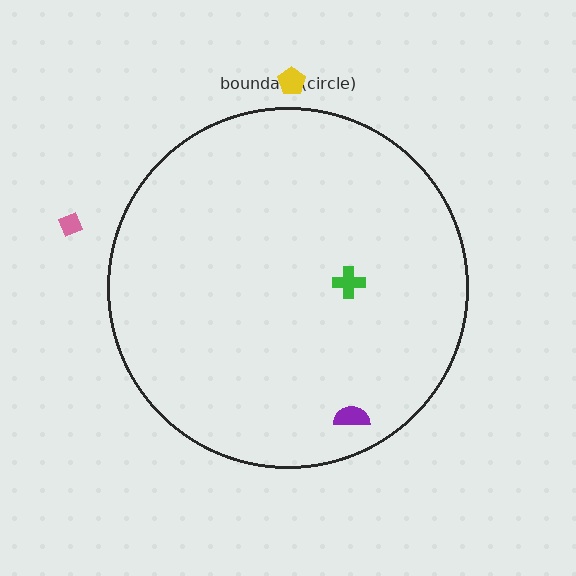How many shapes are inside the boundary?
2 inside, 2 outside.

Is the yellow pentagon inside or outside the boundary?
Outside.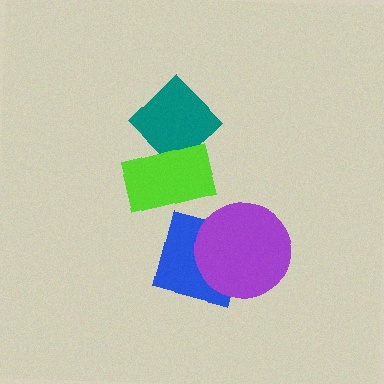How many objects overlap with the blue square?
1 object overlaps with the blue square.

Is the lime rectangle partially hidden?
No, no other shape covers it.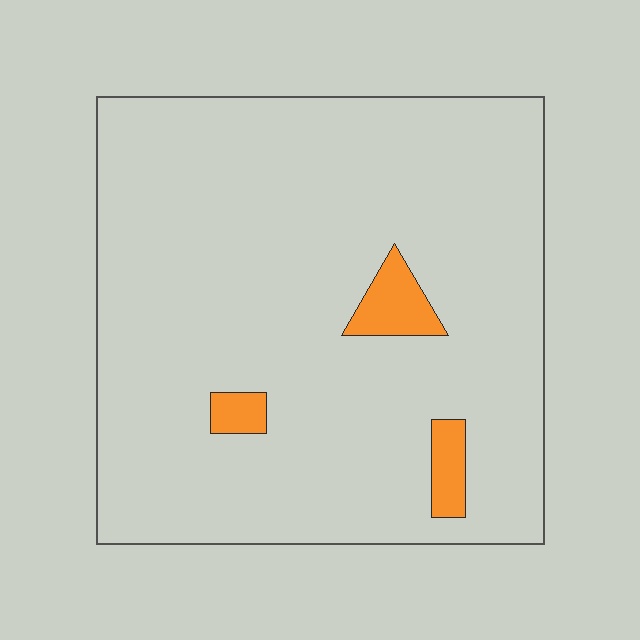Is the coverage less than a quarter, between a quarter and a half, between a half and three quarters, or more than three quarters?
Less than a quarter.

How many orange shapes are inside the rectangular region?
3.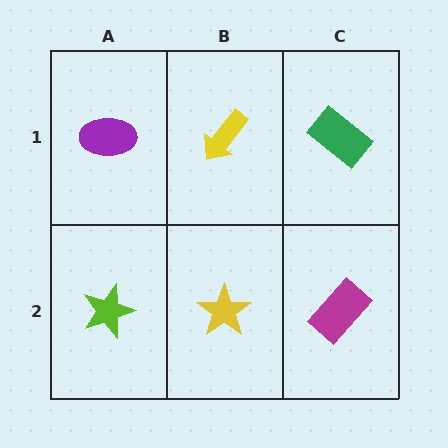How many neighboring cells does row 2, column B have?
3.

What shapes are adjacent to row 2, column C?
A green rectangle (row 1, column C), a yellow star (row 2, column B).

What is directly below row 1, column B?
A yellow star.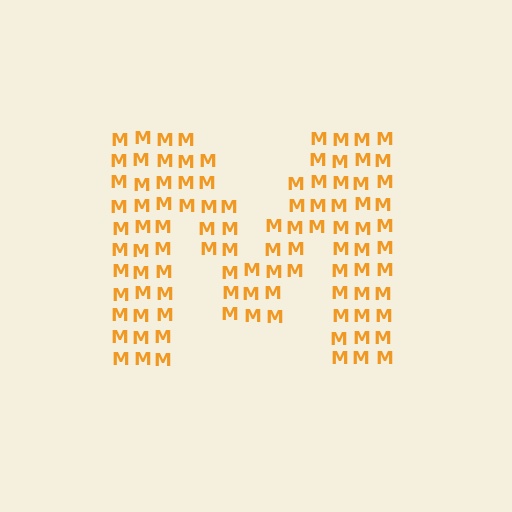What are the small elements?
The small elements are letter M's.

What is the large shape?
The large shape is the letter M.